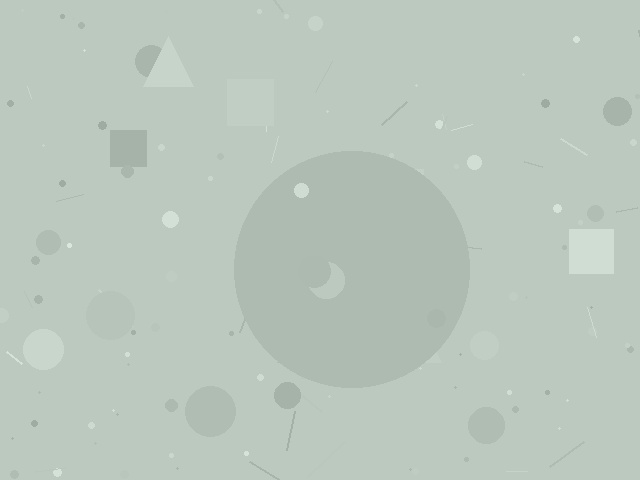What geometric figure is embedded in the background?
A circle is embedded in the background.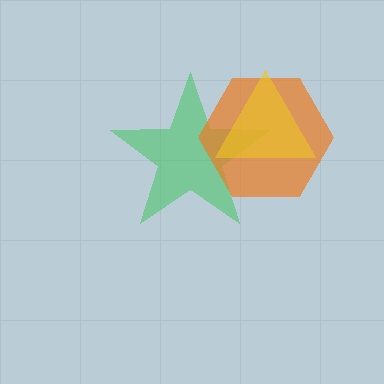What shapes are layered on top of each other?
The layered shapes are: a green star, an orange hexagon, a yellow triangle.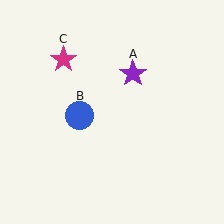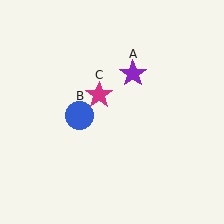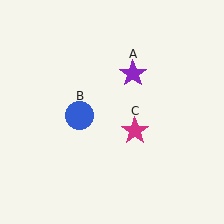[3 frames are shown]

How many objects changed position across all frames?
1 object changed position: magenta star (object C).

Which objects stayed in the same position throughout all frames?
Purple star (object A) and blue circle (object B) remained stationary.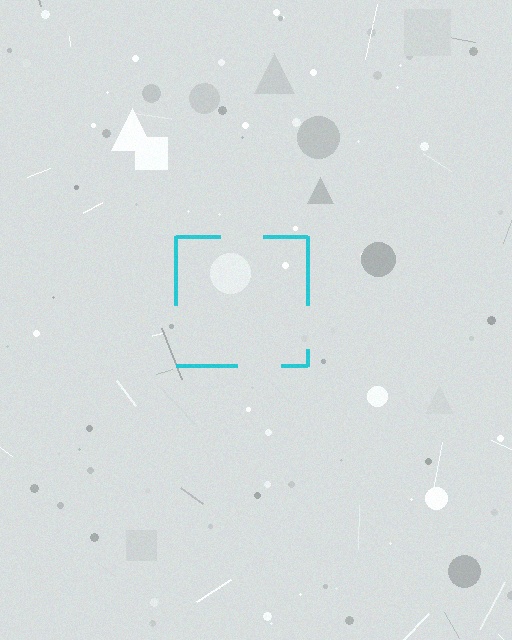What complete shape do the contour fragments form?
The contour fragments form a square.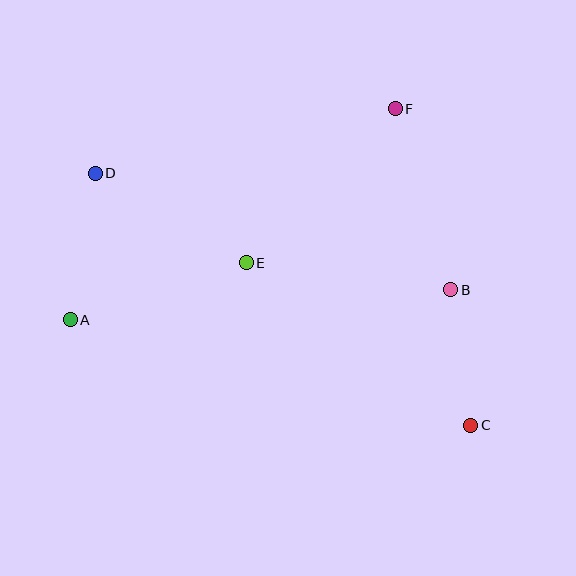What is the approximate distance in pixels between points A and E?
The distance between A and E is approximately 185 pixels.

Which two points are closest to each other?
Points B and C are closest to each other.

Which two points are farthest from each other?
Points C and D are farthest from each other.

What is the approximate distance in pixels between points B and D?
The distance between B and D is approximately 374 pixels.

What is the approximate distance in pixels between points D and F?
The distance between D and F is approximately 307 pixels.